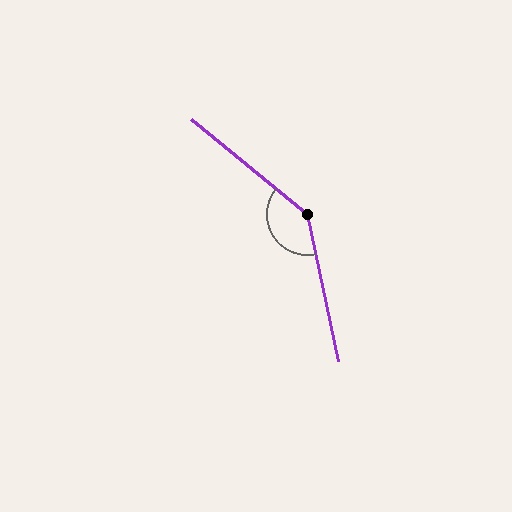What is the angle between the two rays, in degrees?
Approximately 141 degrees.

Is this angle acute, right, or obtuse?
It is obtuse.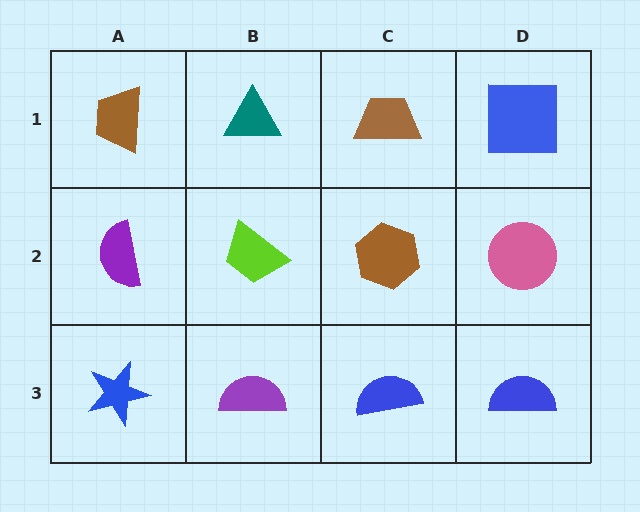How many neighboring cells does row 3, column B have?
3.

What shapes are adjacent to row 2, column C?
A brown trapezoid (row 1, column C), a blue semicircle (row 3, column C), a lime trapezoid (row 2, column B), a pink circle (row 2, column D).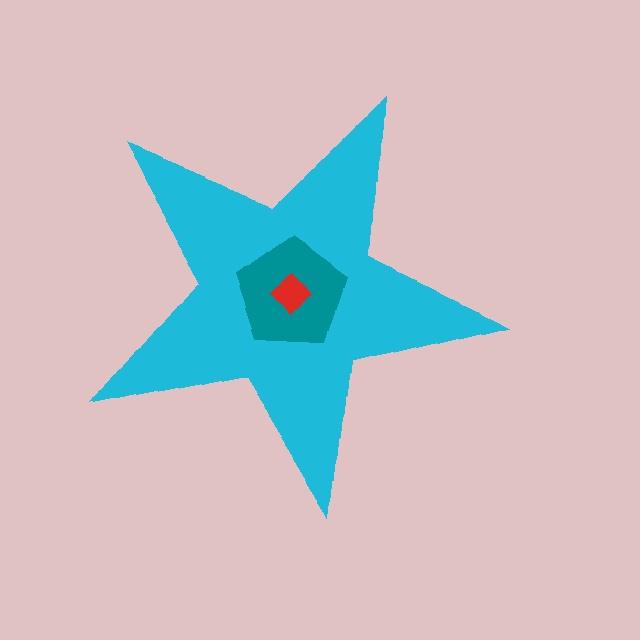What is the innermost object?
The red diamond.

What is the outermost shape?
The cyan star.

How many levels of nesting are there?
3.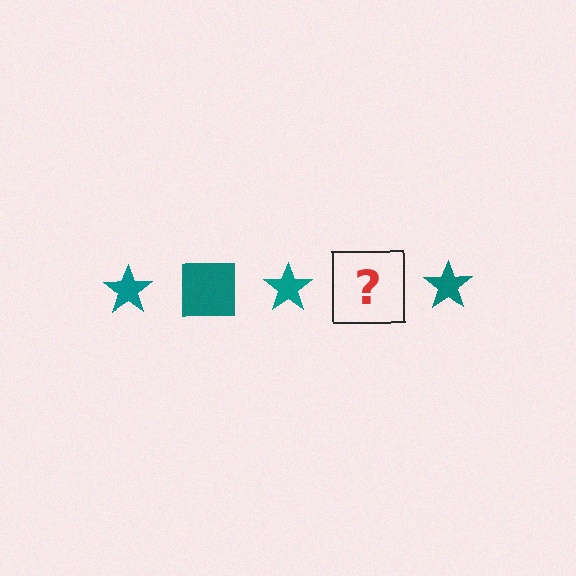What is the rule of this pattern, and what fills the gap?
The rule is that the pattern cycles through star, square shapes in teal. The gap should be filled with a teal square.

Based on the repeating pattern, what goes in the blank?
The blank should be a teal square.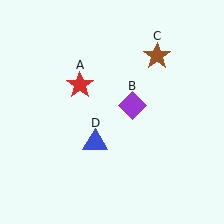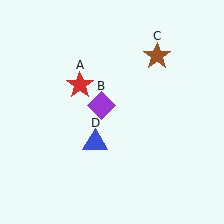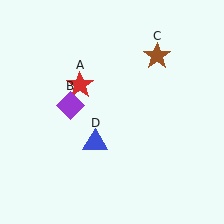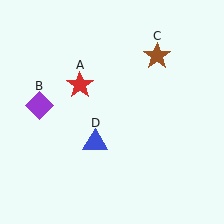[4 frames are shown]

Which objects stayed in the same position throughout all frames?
Red star (object A) and brown star (object C) and blue triangle (object D) remained stationary.